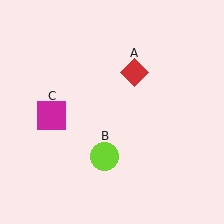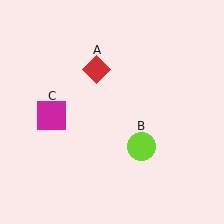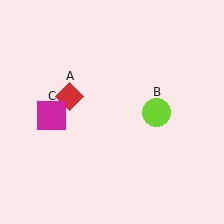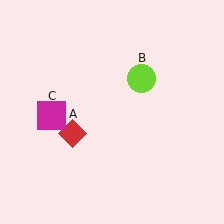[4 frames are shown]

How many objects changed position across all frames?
2 objects changed position: red diamond (object A), lime circle (object B).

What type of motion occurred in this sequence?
The red diamond (object A), lime circle (object B) rotated counterclockwise around the center of the scene.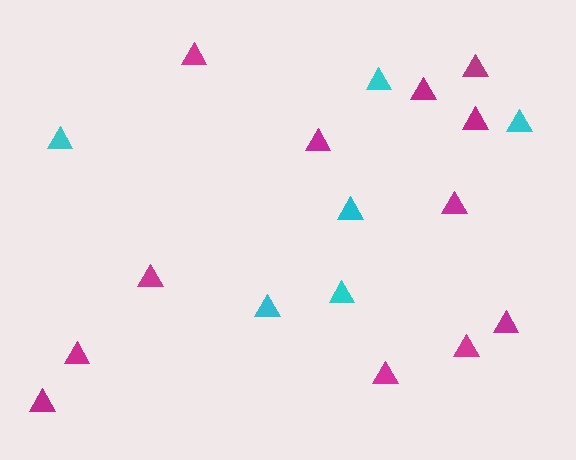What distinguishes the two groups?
There are 2 groups: one group of magenta triangles (12) and one group of cyan triangles (6).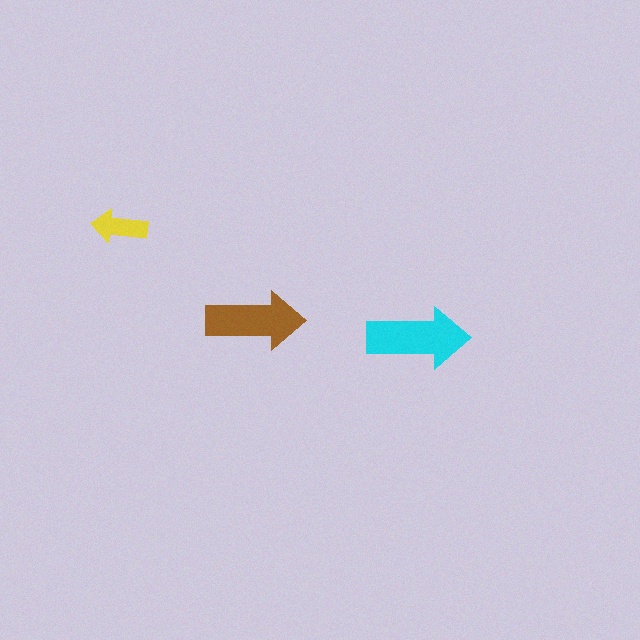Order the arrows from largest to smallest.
the cyan one, the brown one, the yellow one.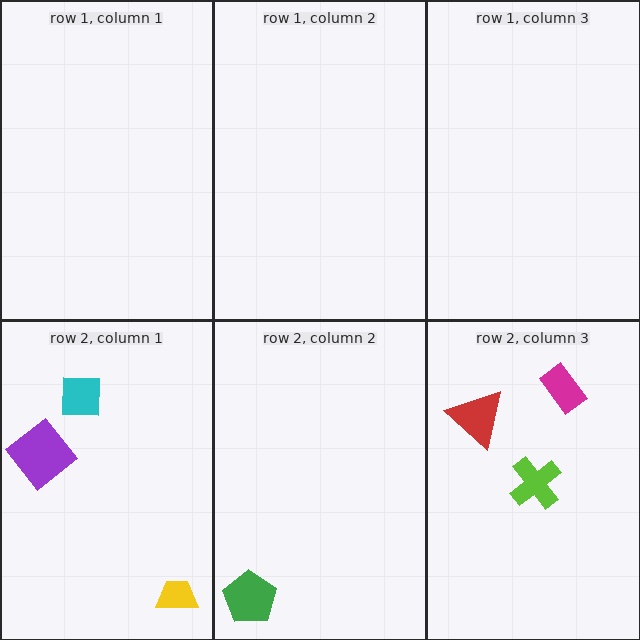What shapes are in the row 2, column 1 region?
The cyan square, the yellow trapezoid, the purple diamond.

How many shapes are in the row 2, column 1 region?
3.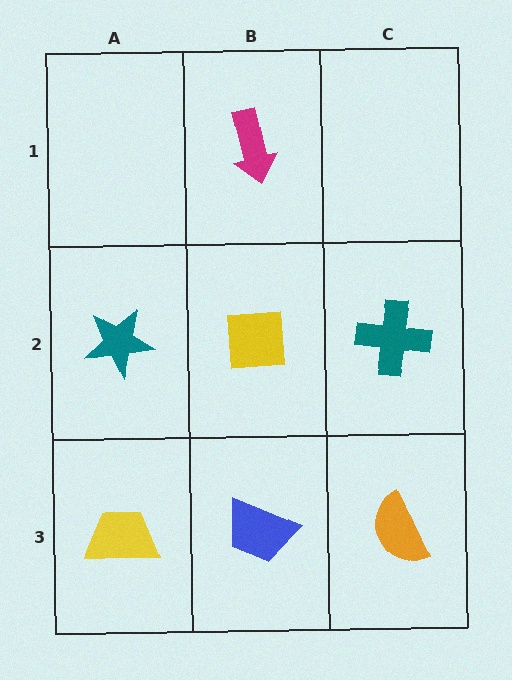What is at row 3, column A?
A yellow trapezoid.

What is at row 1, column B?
A magenta arrow.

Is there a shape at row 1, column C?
No, that cell is empty.